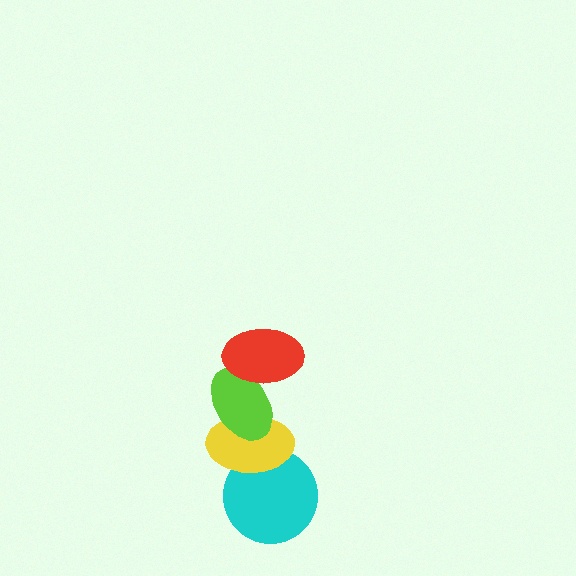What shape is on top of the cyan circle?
The yellow ellipse is on top of the cyan circle.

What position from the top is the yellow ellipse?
The yellow ellipse is 3rd from the top.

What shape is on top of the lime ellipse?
The red ellipse is on top of the lime ellipse.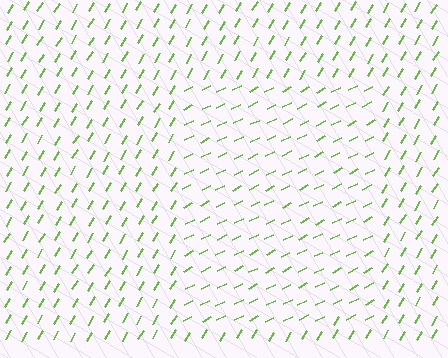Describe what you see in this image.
The image is filled with small lime line segments. A rectangle region in the image has lines oriented differently from the surrounding lines, creating a visible texture boundary.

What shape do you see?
I see a rectangle.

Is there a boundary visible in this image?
Yes, there is a texture boundary formed by a change in line orientation.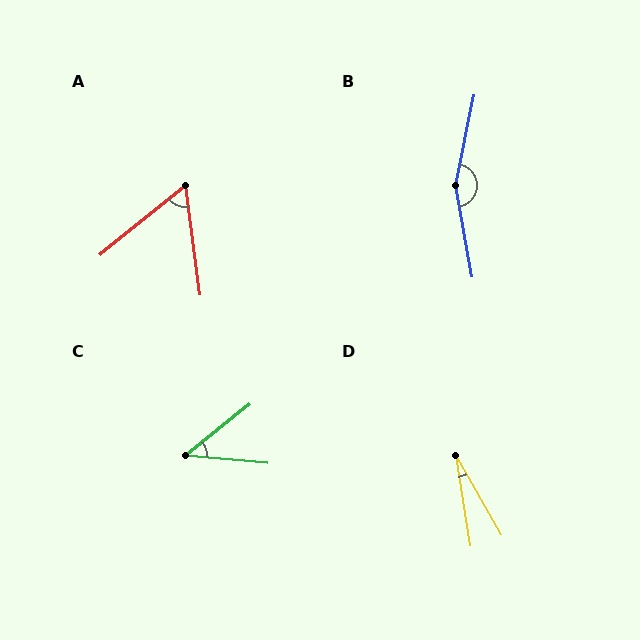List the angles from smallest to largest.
D (20°), C (43°), A (58°), B (158°).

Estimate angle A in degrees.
Approximately 58 degrees.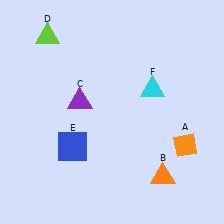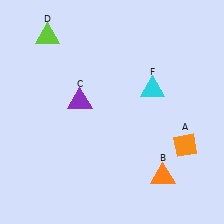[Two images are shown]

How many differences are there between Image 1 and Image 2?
There is 1 difference between the two images.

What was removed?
The blue square (E) was removed in Image 2.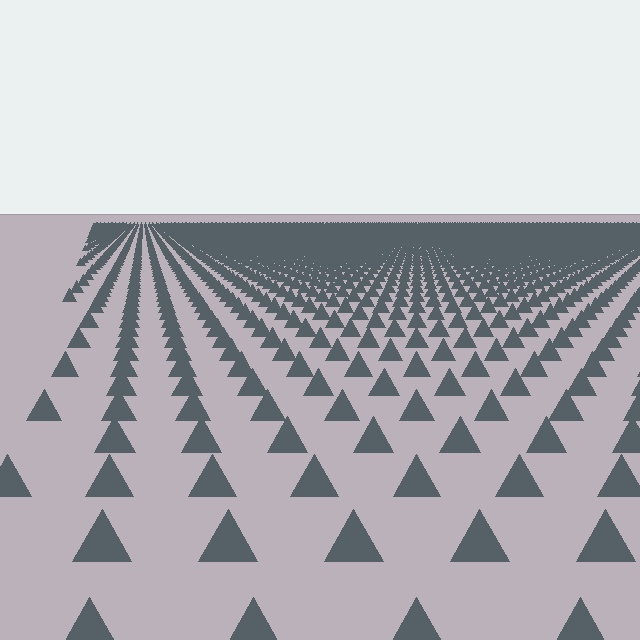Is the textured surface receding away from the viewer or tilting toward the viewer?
The surface is receding away from the viewer. Texture elements get smaller and denser toward the top.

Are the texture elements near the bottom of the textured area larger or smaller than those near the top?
Larger. Near the bottom, elements are closer to the viewer and appear at a bigger on-screen size.